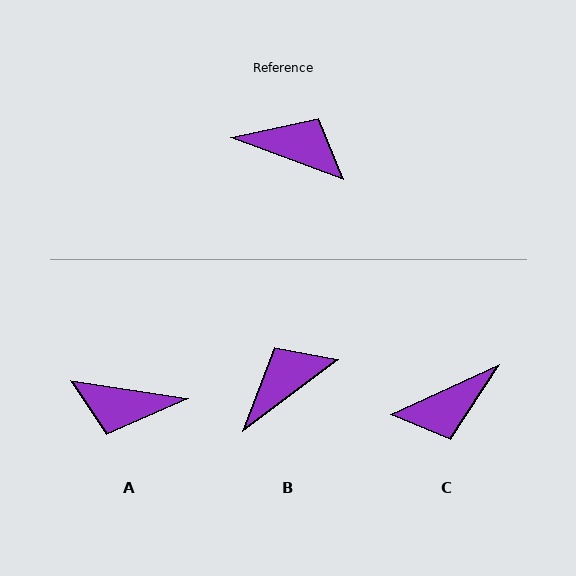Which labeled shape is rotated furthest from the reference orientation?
A, about 168 degrees away.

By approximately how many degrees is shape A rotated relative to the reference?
Approximately 168 degrees clockwise.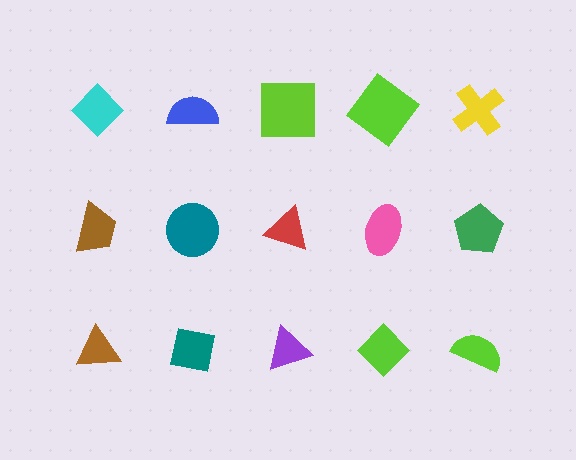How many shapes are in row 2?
5 shapes.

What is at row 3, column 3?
A purple triangle.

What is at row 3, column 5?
A lime semicircle.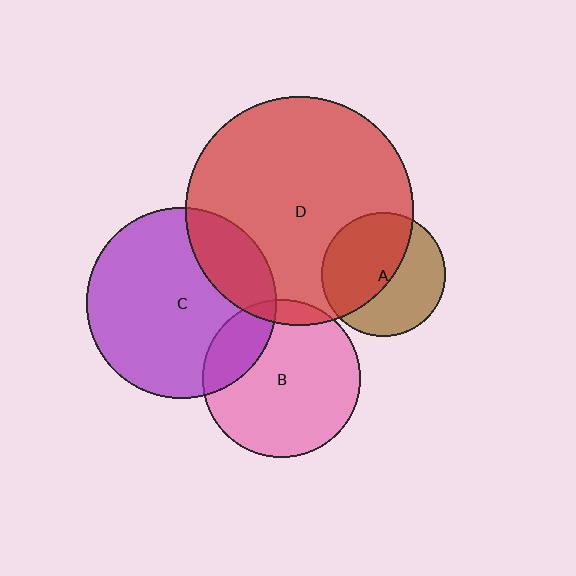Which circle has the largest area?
Circle D (red).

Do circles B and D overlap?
Yes.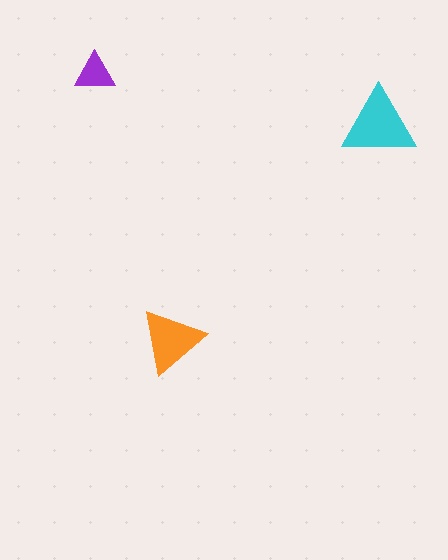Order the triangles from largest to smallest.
the cyan one, the orange one, the purple one.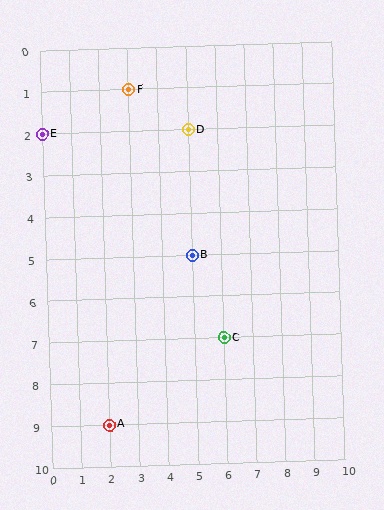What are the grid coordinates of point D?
Point D is at grid coordinates (5, 2).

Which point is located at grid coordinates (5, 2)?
Point D is at (5, 2).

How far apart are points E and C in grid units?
Points E and C are 6 columns and 5 rows apart (about 7.8 grid units diagonally).